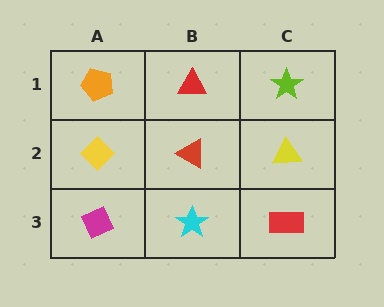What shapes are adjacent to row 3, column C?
A yellow triangle (row 2, column C), a cyan star (row 3, column B).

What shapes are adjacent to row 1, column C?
A yellow triangle (row 2, column C), a red triangle (row 1, column B).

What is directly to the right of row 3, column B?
A red rectangle.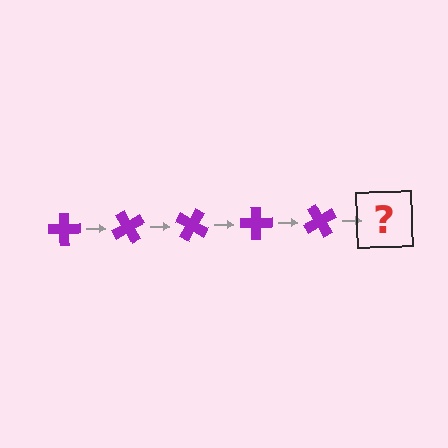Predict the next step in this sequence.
The next step is a purple cross rotated 300 degrees.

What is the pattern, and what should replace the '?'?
The pattern is that the cross rotates 60 degrees each step. The '?' should be a purple cross rotated 300 degrees.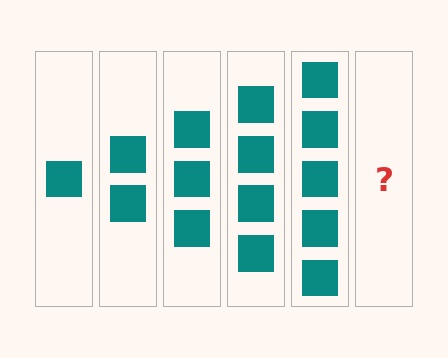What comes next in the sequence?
The next element should be 6 squares.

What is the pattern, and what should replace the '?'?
The pattern is that each step adds one more square. The '?' should be 6 squares.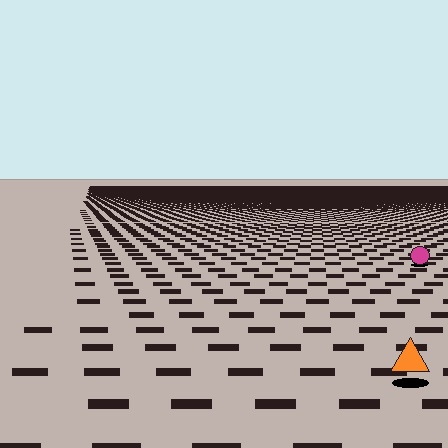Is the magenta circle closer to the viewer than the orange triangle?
No. The orange triangle is closer — you can tell from the texture gradient: the ground texture is coarser near it.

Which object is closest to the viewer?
The orange triangle is closest. The texture marks near it are larger and more spread out.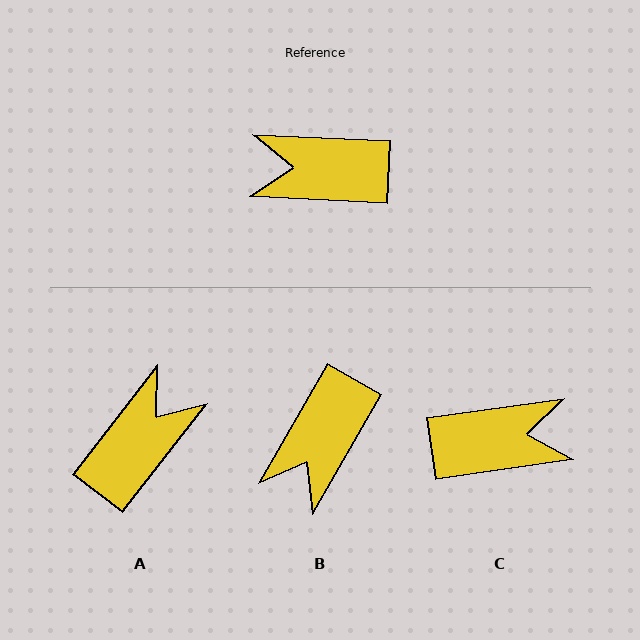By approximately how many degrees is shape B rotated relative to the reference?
Approximately 62 degrees counter-clockwise.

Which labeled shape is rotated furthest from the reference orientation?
C, about 169 degrees away.